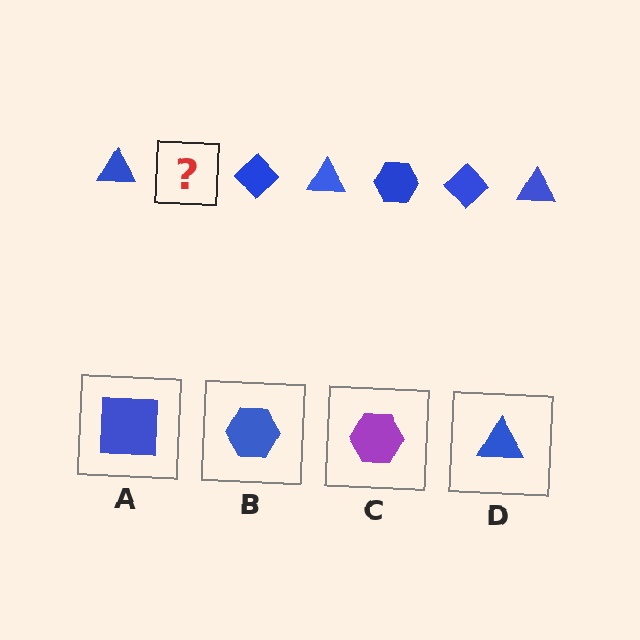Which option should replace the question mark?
Option B.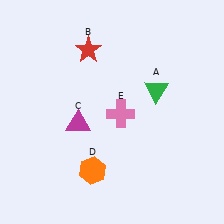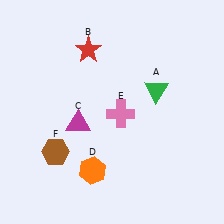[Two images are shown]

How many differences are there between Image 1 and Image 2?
There is 1 difference between the two images.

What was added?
A brown hexagon (F) was added in Image 2.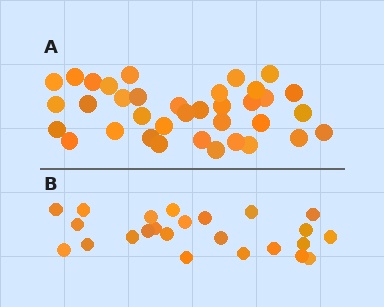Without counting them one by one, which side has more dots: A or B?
Region A (the top region) has more dots.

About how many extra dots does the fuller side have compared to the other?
Region A has roughly 12 or so more dots than region B.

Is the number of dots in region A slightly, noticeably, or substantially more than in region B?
Region A has substantially more. The ratio is roughly 1.5 to 1.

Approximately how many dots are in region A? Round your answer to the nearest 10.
About 40 dots. (The exact count is 36, which rounds to 40.)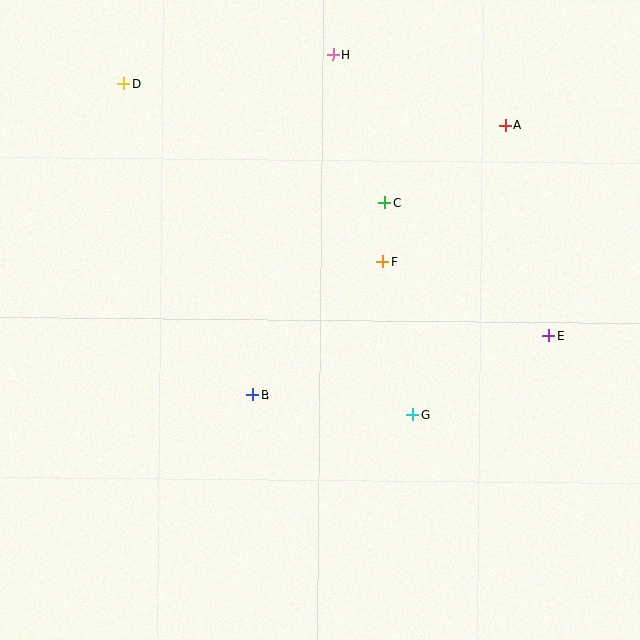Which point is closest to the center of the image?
Point F at (382, 261) is closest to the center.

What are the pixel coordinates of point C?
Point C is at (385, 202).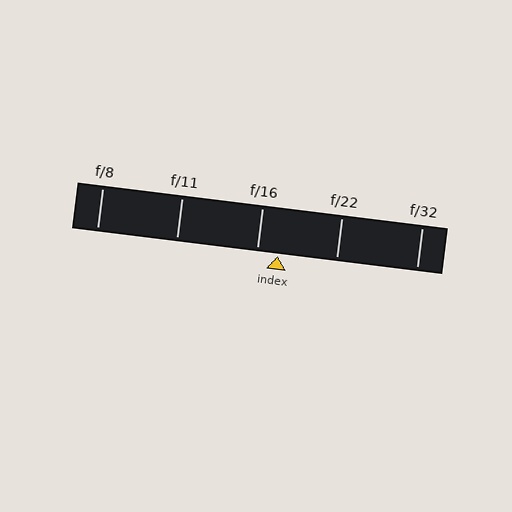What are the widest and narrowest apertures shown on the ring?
The widest aperture shown is f/8 and the narrowest is f/32.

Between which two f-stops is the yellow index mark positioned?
The index mark is between f/16 and f/22.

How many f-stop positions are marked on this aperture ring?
There are 5 f-stop positions marked.